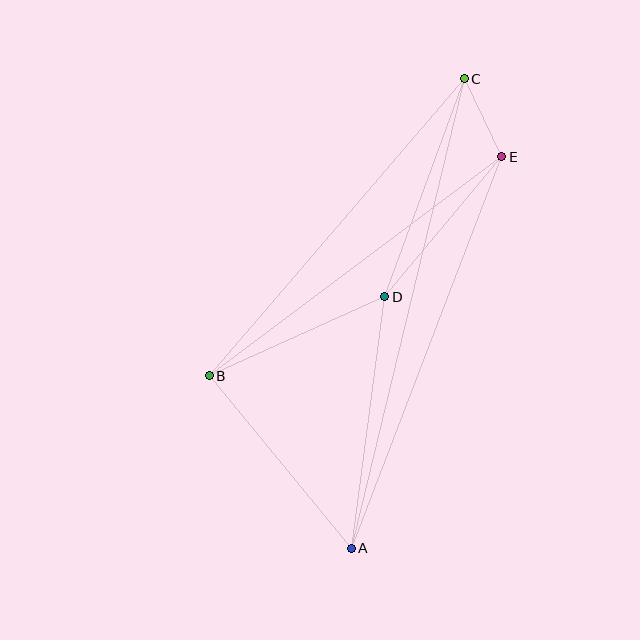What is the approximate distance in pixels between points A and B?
The distance between A and B is approximately 223 pixels.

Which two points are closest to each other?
Points C and E are closest to each other.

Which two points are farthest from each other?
Points A and C are farthest from each other.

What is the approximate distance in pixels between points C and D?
The distance between C and D is approximately 232 pixels.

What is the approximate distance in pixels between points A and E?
The distance between A and E is approximately 419 pixels.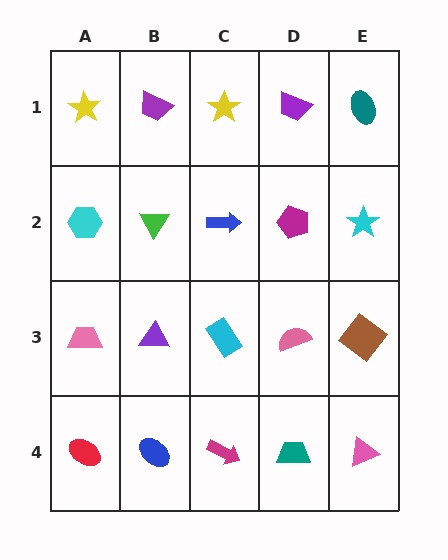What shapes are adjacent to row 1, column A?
A cyan hexagon (row 2, column A), a purple trapezoid (row 1, column B).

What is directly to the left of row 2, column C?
A green triangle.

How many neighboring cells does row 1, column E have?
2.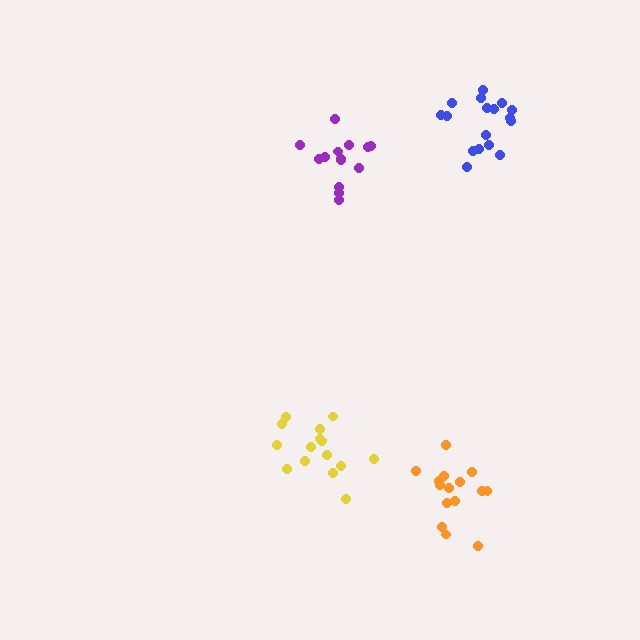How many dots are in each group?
Group 1: 15 dots, Group 2: 17 dots, Group 3: 14 dots, Group 4: 15 dots (61 total).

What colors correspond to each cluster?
The clusters are colored: orange, blue, purple, yellow.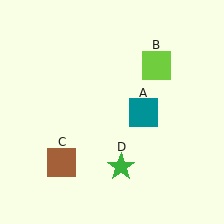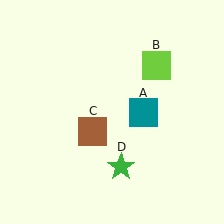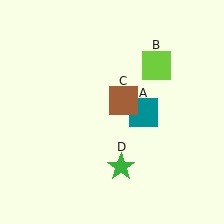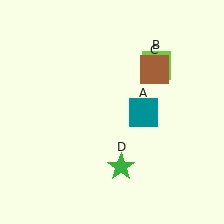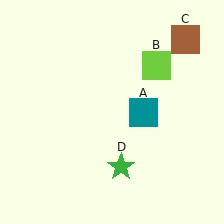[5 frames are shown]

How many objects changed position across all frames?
1 object changed position: brown square (object C).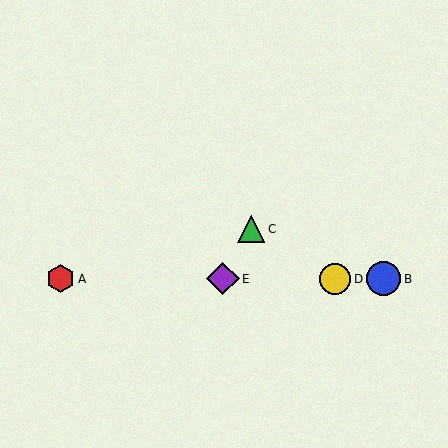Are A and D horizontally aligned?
Yes, both are at y≈279.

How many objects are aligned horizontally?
4 objects (A, B, D, E) are aligned horizontally.